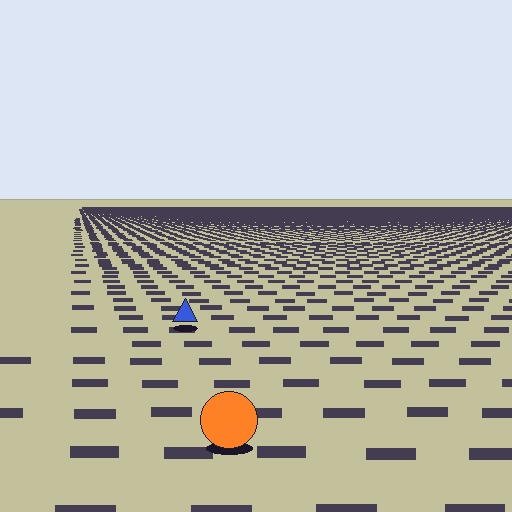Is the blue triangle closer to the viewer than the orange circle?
No. The orange circle is closer — you can tell from the texture gradient: the ground texture is coarser near it.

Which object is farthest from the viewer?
The blue triangle is farthest from the viewer. It appears smaller and the ground texture around it is denser.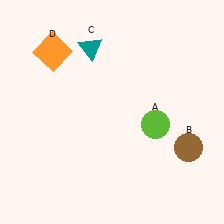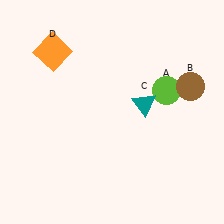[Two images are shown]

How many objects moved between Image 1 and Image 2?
3 objects moved between the two images.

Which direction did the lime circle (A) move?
The lime circle (A) moved up.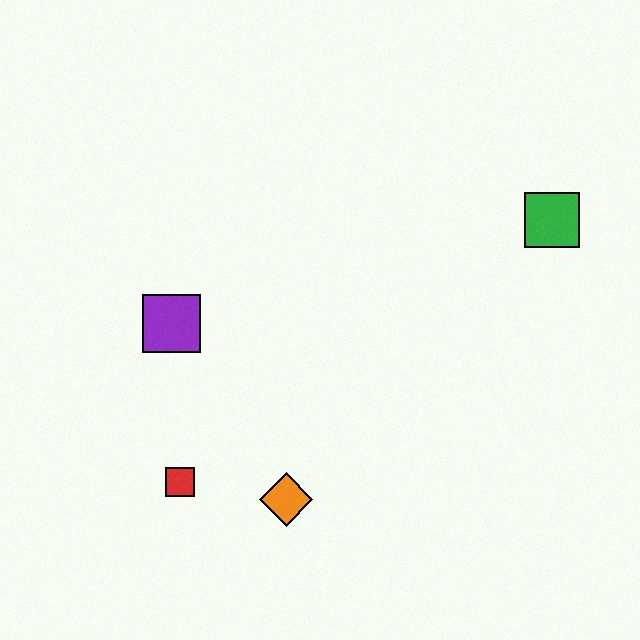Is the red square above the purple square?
No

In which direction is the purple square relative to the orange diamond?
The purple square is above the orange diamond.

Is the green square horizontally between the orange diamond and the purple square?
No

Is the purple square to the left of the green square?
Yes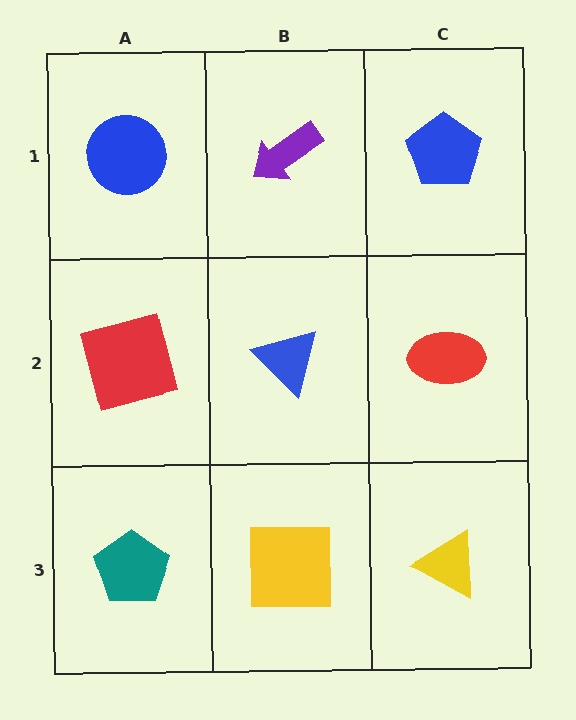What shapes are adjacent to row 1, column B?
A blue triangle (row 2, column B), a blue circle (row 1, column A), a blue pentagon (row 1, column C).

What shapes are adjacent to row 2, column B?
A purple arrow (row 1, column B), a yellow square (row 3, column B), a red square (row 2, column A), a red ellipse (row 2, column C).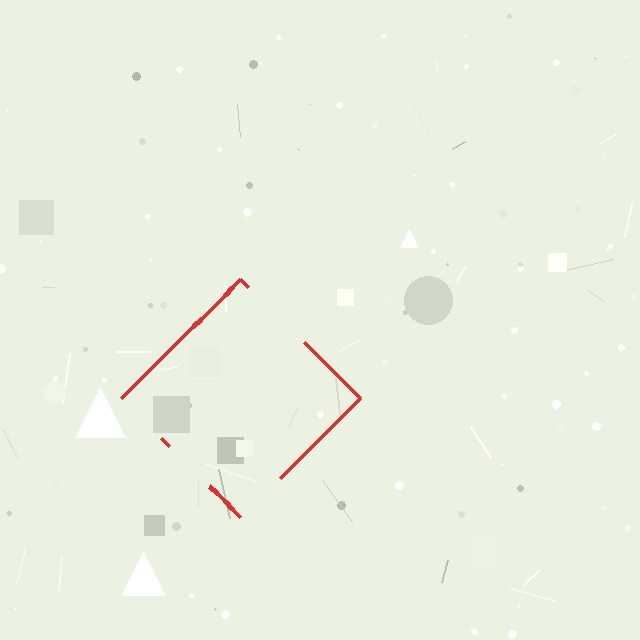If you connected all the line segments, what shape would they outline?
They would outline a diamond.